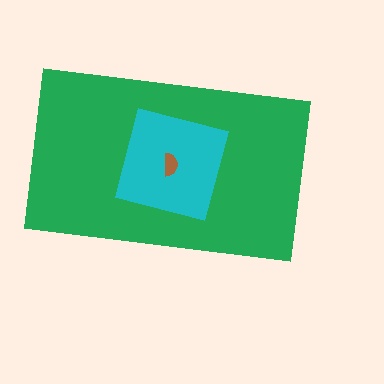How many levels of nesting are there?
3.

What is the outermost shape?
The green rectangle.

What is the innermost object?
The brown semicircle.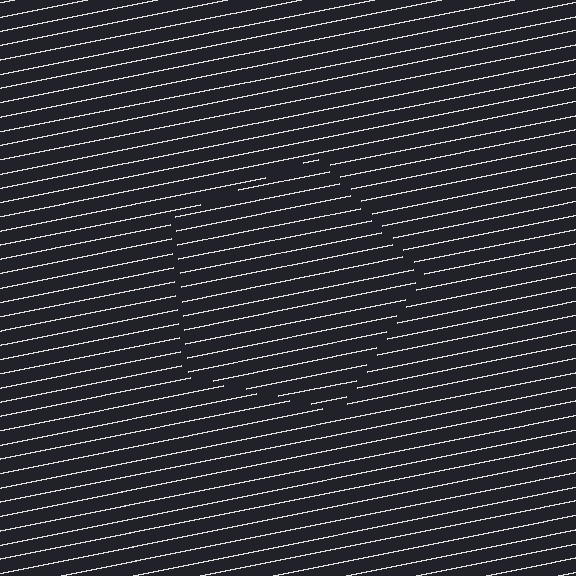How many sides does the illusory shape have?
5 sides — the line-ends trace a pentagon.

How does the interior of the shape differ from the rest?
The interior of the shape contains the same grating, shifted by half a period — the contour is defined by the phase discontinuity where line-ends from the inner and outer gratings abut.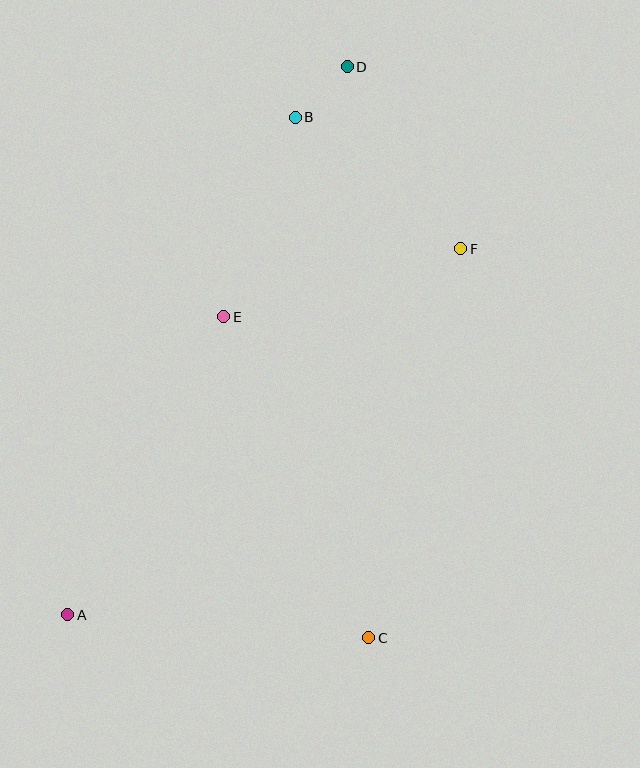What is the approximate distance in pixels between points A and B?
The distance between A and B is approximately 547 pixels.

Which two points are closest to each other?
Points B and D are closest to each other.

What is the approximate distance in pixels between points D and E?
The distance between D and E is approximately 279 pixels.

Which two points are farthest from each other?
Points A and D are farthest from each other.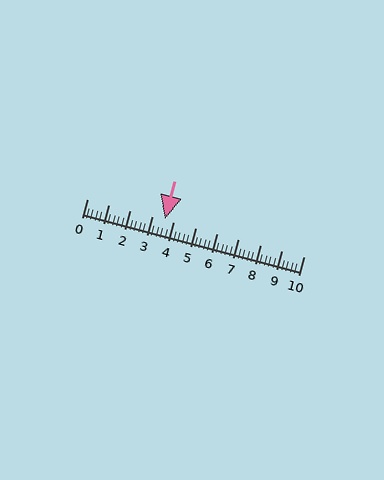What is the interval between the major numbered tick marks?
The major tick marks are spaced 1 units apart.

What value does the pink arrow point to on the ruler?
The pink arrow points to approximately 3.6.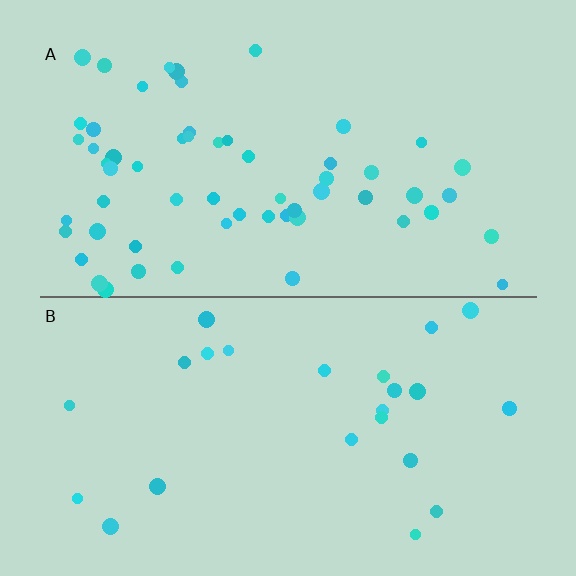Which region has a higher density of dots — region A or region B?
A (the top).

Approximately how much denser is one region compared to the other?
Approximately 2.4× — region A over region B.